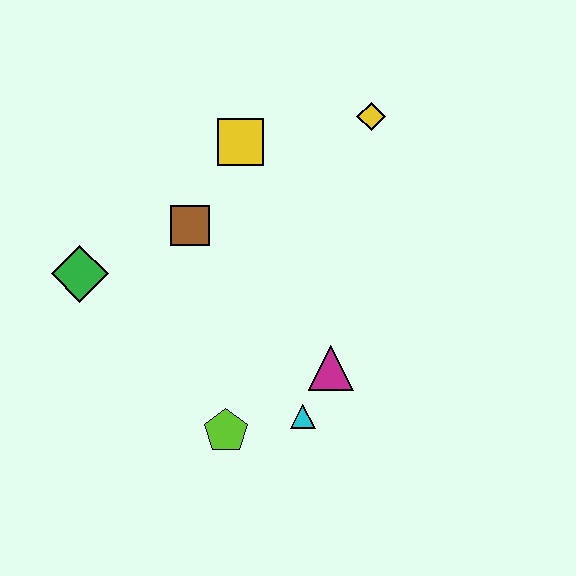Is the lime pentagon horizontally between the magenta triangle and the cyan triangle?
No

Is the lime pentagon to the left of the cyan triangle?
Yes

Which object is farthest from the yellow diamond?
The lime pentagon is farthest from the yellow diamond.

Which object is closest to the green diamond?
The brown square is closest to the green diamond.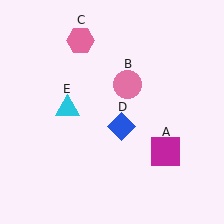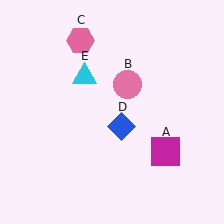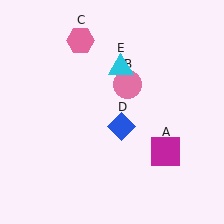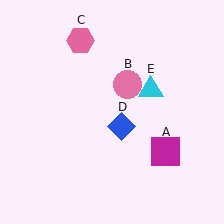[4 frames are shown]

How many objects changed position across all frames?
1 object changed position: cyan triangle (object E).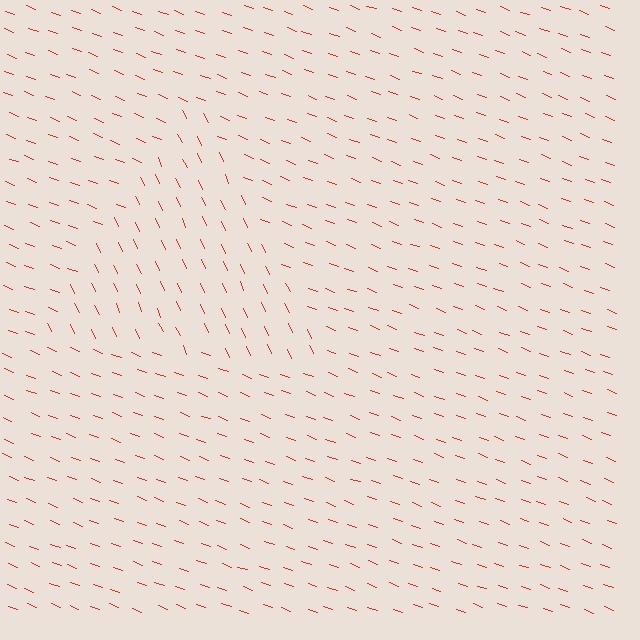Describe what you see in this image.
The image is filled with small red line segments. A triangle region in the image has lines oriented differently from the surrounding lines, creating a visible texture boundary.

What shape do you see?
I see a triangle.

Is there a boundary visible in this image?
Yes, there is a texture boundary formed by a change in line orientation.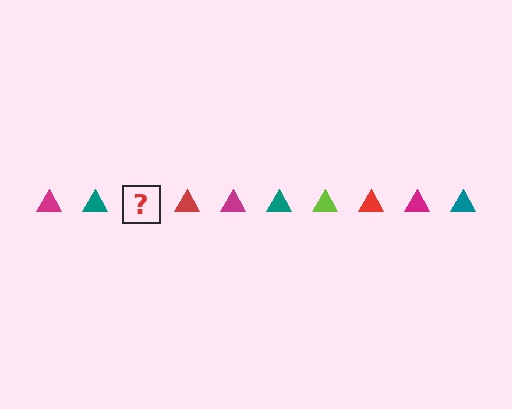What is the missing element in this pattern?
The missing element is a lime triangle.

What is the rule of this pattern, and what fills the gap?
The rule is that the pattern cycles through magenta, teal, lime, red triangles. The gap should be filled with a lime triangle.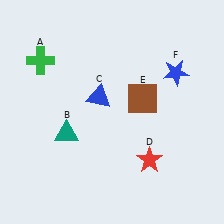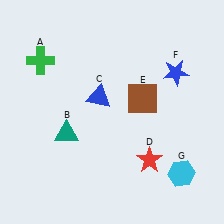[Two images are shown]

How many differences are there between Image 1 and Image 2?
There is 1 difference between the two images.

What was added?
A cyan hexagon (G) was added in Image 2.